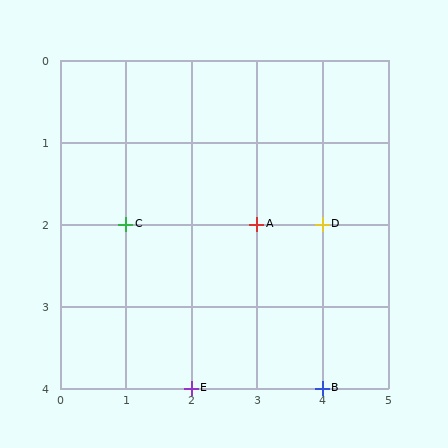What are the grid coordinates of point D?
Point D is at grid coordinates (4, 2).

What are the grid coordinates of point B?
Point B is at grid coordinates (4, 4).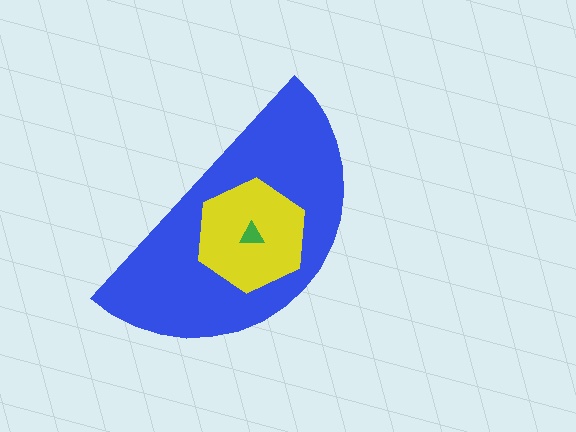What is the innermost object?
The green triangle.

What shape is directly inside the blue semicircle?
The yellow hexagon.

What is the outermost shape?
The blue semicircle.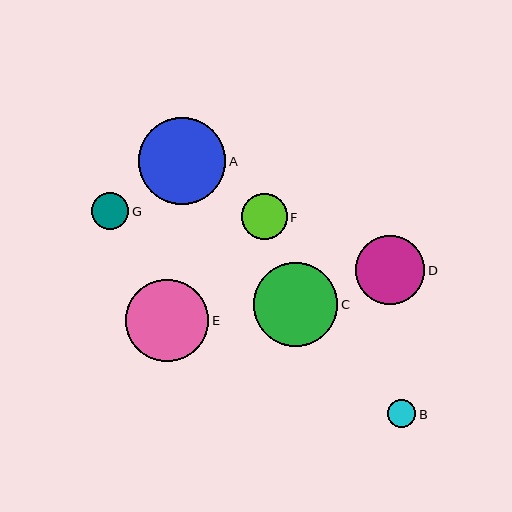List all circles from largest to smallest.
From largest to smallest: A, C, E, D, F, G, B.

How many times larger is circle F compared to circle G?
Circle F is approximately 1.2 times the size of circle G.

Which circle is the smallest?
Circle B is the smallest with a size of approximately 28 pixels.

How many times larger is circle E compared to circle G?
Circle E is approximately 2.2 times the size of circle G.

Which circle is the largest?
Circle A is the largest with a size of approximately 87 pixels.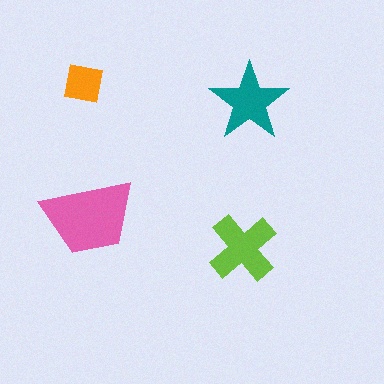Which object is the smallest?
The orange square.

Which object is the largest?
The pink trapezoid.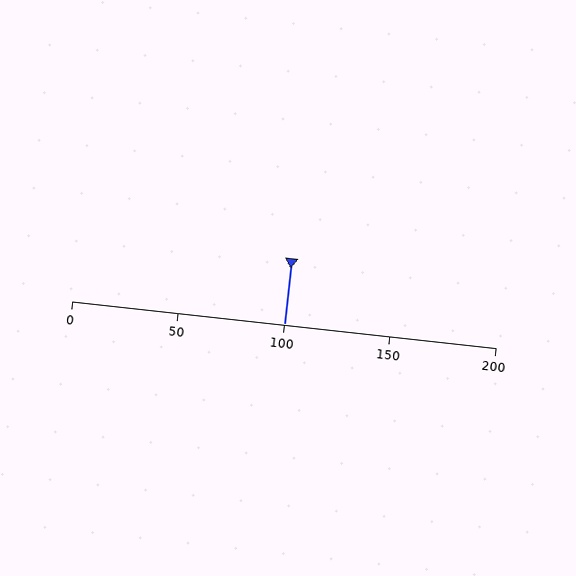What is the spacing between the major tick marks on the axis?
The major ticks are spaced 50 apart.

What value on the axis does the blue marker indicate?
The marker indicates approximately 100.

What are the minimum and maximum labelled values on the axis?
The axis runs from 0 to 200.